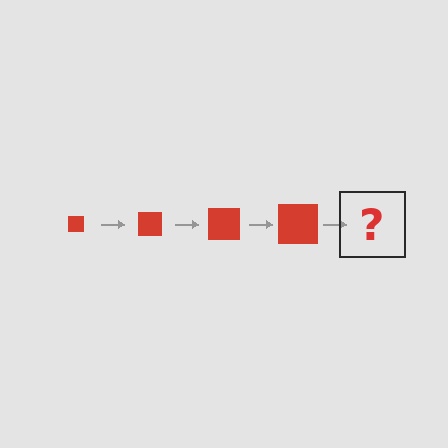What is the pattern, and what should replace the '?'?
The pattern is that the square gets progressively larger each step. The '?' should be a red square, larger than the previous one.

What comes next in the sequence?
The next element should be a red square, larger than the previous one.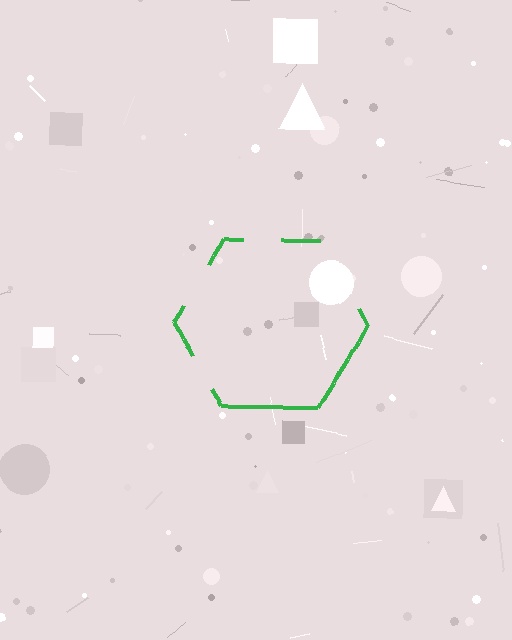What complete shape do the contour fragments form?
The contour fragments form a hexagon.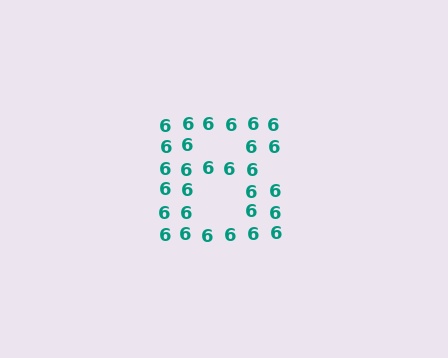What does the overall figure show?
The overall figure shows the letter B.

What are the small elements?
The small elements are digit 6's.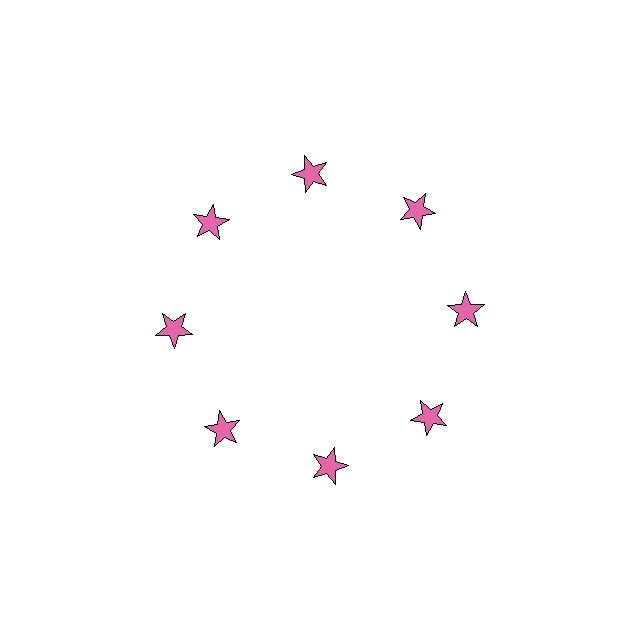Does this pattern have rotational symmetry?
Yes, this pattern has 8-fold rotational symmetry. It looks the same after rotating 45 degrees around the center.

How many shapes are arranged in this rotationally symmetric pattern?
There are 8 shapes, arranged in 8 groups of 1.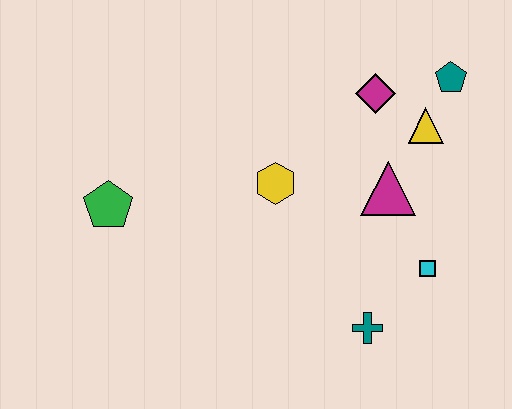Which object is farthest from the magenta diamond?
The green pentagon is farthest from the magenta diamond.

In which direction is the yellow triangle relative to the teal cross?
The yellow triangle is above the teal cross.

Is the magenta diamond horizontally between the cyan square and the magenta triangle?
No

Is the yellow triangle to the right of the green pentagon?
Yes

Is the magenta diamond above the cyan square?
Yes